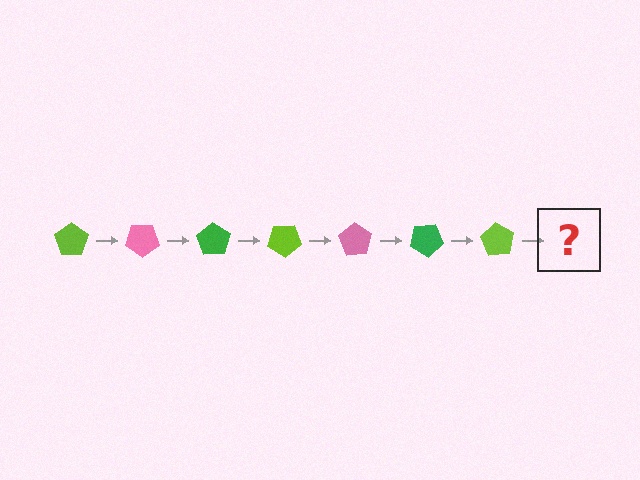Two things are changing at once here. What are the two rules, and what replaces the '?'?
The two rules are that it rotates 35 degrees each step and the color cycles through lime, pink, and green. The '?' should be a pink pentagon, rotated 245 degrees from the start.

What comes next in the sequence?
The next element should be a pink pentagon, rotated 245 degrees from the start.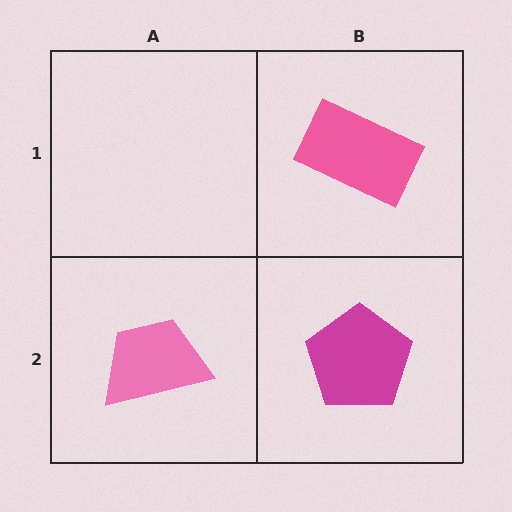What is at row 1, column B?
A pink rectangle.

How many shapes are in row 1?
1 shape.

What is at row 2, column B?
A magenta pentagon.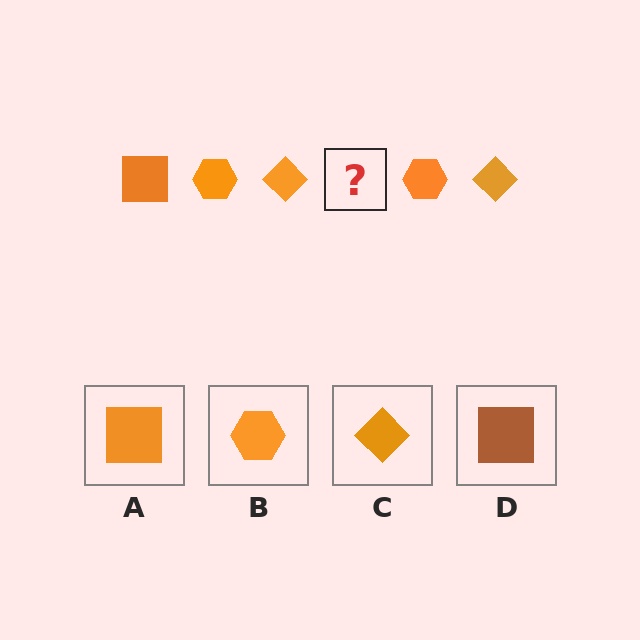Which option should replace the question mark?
Option A.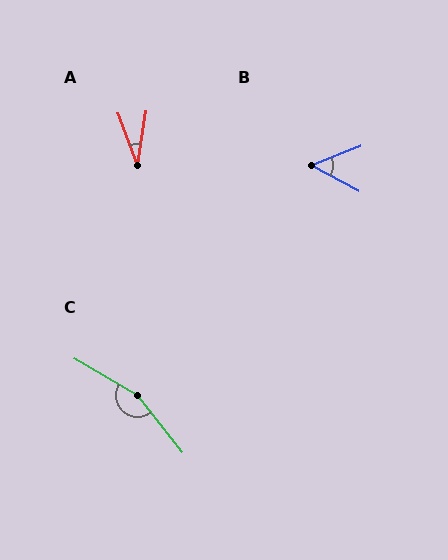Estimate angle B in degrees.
Approximately 50 degrees.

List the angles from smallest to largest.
A (29°), B (50°), C (158°).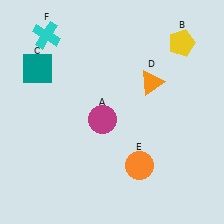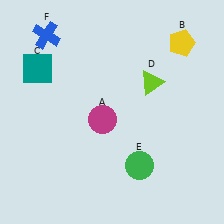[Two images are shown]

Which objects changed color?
D changed from orange to lime. E changed from orange to green. F changed from cyan to blue.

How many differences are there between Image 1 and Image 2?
There are 3 differences between the two images.